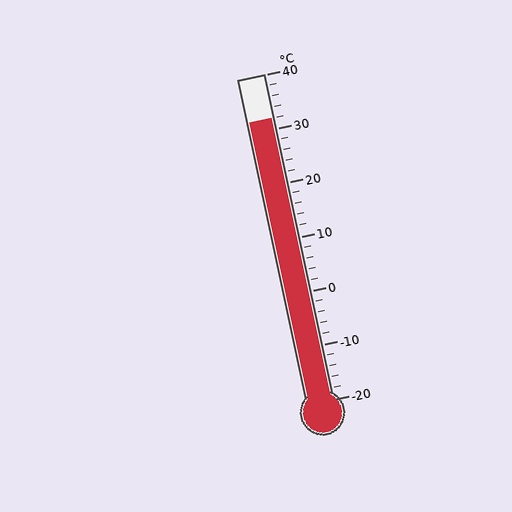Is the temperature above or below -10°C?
The temperature is above -10°C.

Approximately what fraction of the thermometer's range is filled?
The thermometer is filled to approximately 85% of its range.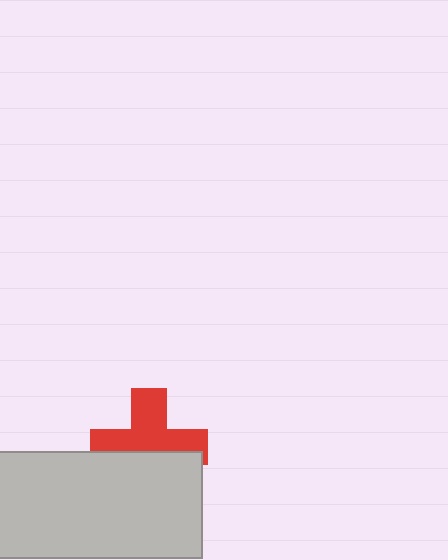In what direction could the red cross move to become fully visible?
The red cross could move up. That would shift it out from behind the light gray rectangle entirely.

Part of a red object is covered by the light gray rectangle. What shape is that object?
It is a cross.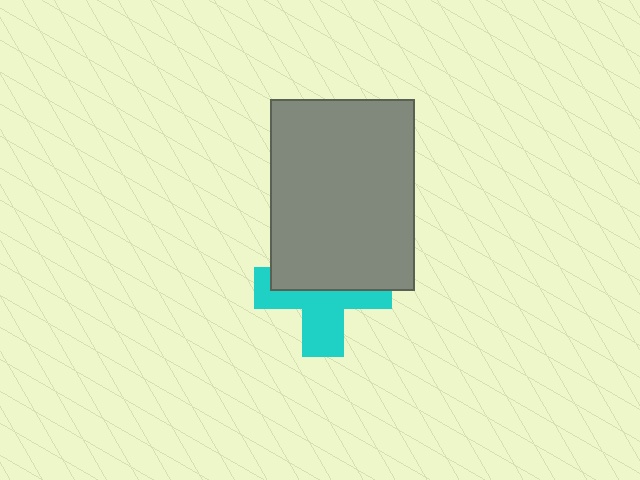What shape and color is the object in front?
The object in front is a gray rectangle.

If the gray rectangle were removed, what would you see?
You would see the complete cyan cross.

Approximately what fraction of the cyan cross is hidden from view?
Roughly 50% of the cyan cross is hidden behind the gray rectangle.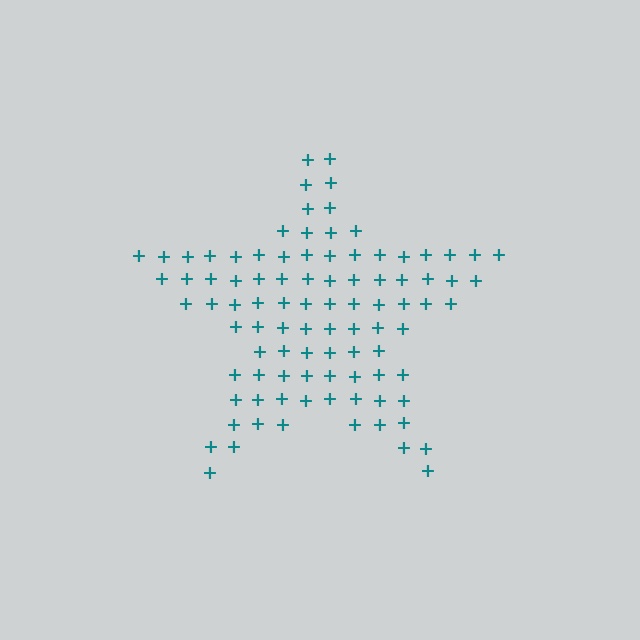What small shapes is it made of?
It is made of small plus signs.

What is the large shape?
The large shape is a star.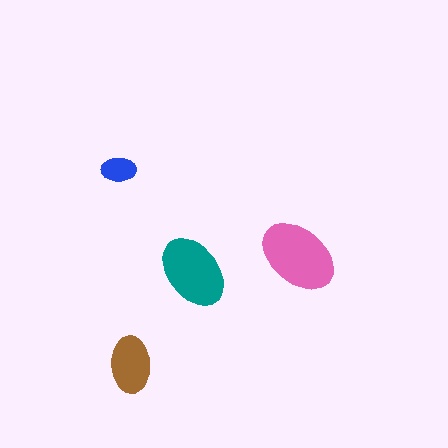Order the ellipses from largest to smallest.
the pink one, the teal one, the brown one, the blue one.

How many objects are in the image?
There are 4 objects in the image.